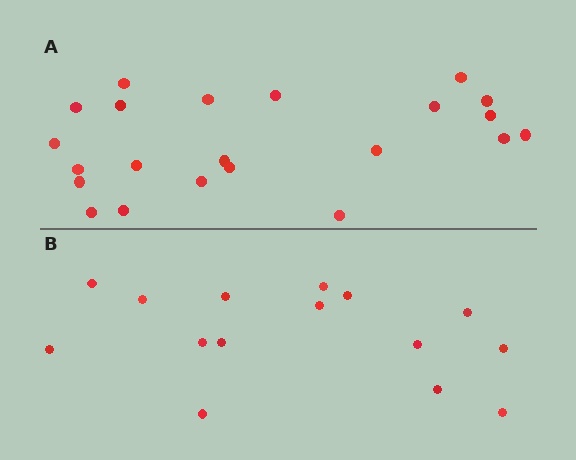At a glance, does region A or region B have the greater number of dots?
Region A (the top region) has more dots.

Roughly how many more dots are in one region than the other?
Region A has roughly 8 or so more dots than region B.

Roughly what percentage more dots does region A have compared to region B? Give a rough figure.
About 45% more.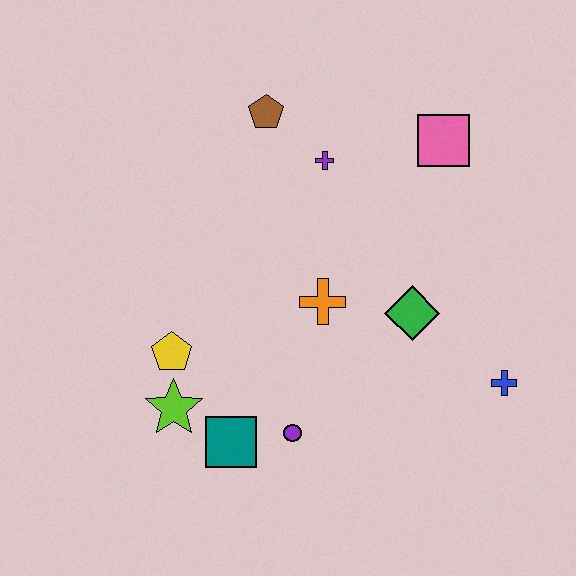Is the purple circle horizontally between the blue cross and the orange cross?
No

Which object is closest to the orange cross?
The green diamond is closest to the orange cross.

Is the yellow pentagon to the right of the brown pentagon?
No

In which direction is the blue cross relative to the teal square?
The blue cross is to the right of the teal square.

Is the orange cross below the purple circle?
No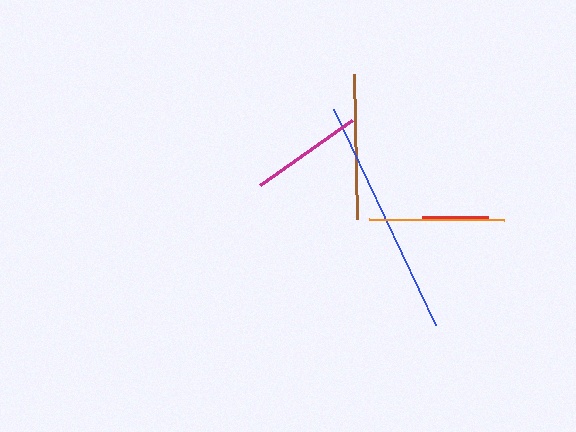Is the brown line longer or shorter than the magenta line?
The brown line is longer than the magenta line.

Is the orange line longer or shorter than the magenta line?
The orange line is longer than the magenta line.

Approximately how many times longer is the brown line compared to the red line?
The brown line is approximately 2.2 times the length of the red line.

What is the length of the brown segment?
The brown segment is approximately 145 pixels long.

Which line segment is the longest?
The blue line is the longest at approximately 239 pixels.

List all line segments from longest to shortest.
From longest to shortest: blue, brown, orange, magenta, red.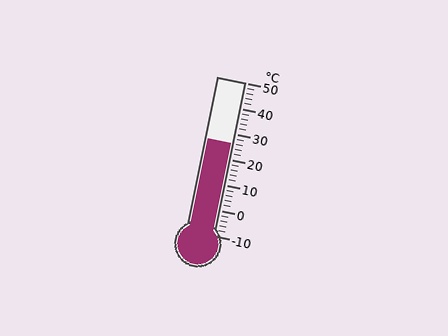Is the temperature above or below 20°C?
The temperature is above 20°C.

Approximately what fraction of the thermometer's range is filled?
The thermometer is filled to approximately 60% of its range.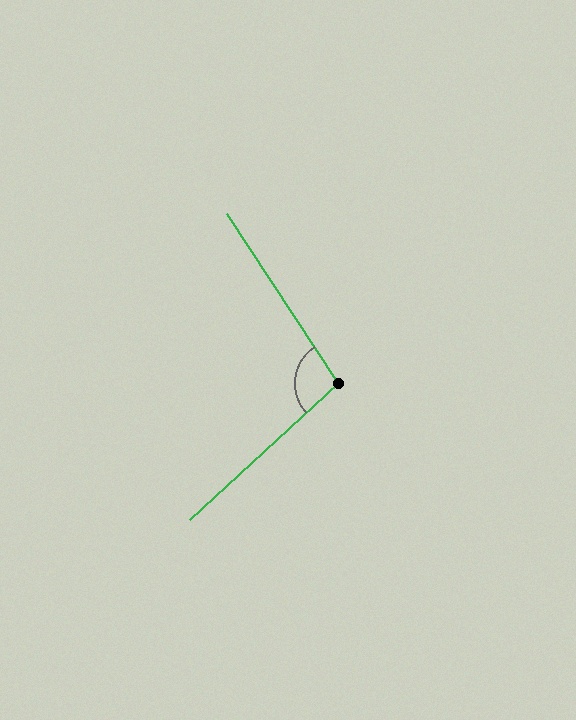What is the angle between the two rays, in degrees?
Approximately 99 degrees.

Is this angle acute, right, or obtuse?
It is obtuse.